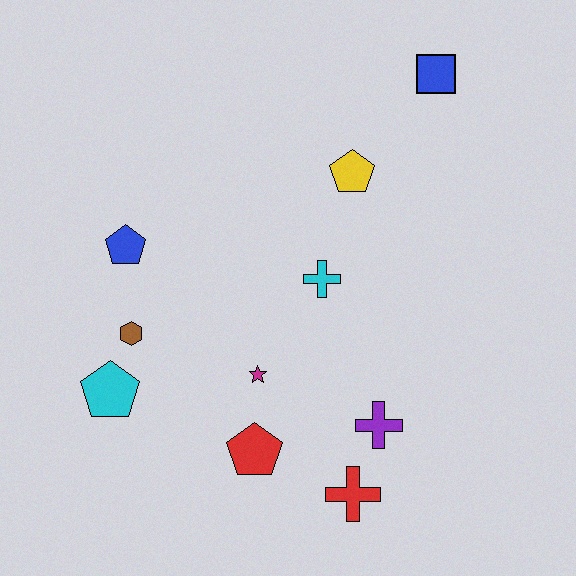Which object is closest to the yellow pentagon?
The cyan cross is closest to the yellow pentagon.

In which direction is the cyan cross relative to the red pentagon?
The cyan cross is above the red pentagon.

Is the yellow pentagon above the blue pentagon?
Yes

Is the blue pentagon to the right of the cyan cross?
No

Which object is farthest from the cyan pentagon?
The blue square is farthest from the cyan pentagon.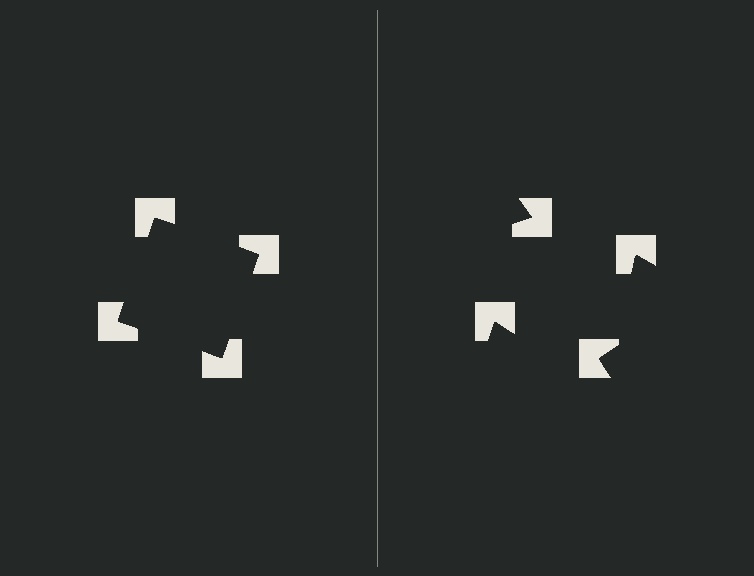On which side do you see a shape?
An illusory square appears on the left side. On the right side the wedge cuts are rotated, so no coherent shape forms.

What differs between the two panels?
The notched squares are positioned identically on both sides; only the wedge orientations differ. On the left they align to a square; on the right they are misaligned.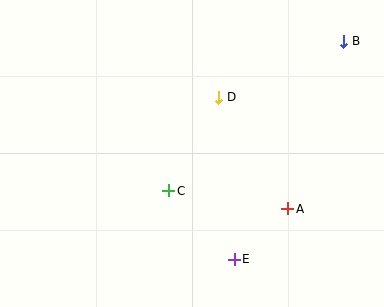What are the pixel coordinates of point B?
Point B is at (344, 41).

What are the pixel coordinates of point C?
Point C is at (169, 191).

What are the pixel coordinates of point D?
Point D is at (219, 97).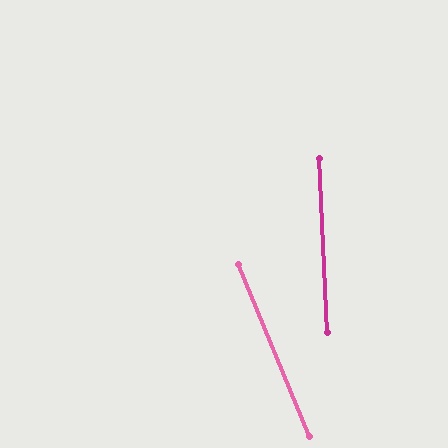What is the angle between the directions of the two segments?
Approximately 20 degrees.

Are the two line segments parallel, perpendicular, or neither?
Neither parallel nor perpendicular — they differ by about 20°.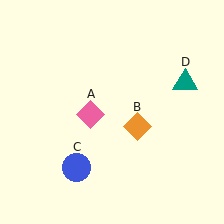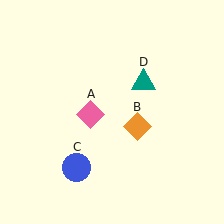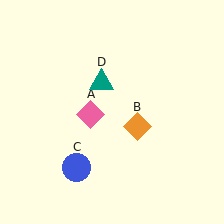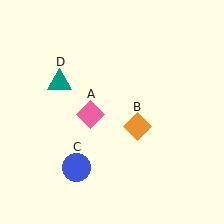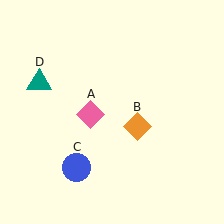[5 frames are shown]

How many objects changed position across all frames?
1 object changed position: teal triangle (object D).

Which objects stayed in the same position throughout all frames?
Pink diamond (object A) and orange diamond (object B) and blue circle (object C) remained stationary.